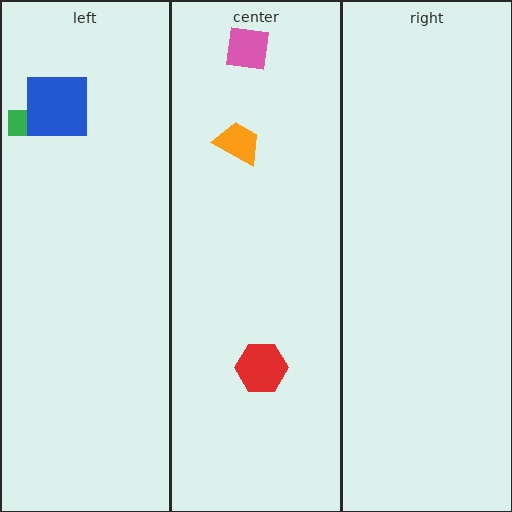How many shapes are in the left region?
2.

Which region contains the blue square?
The left region.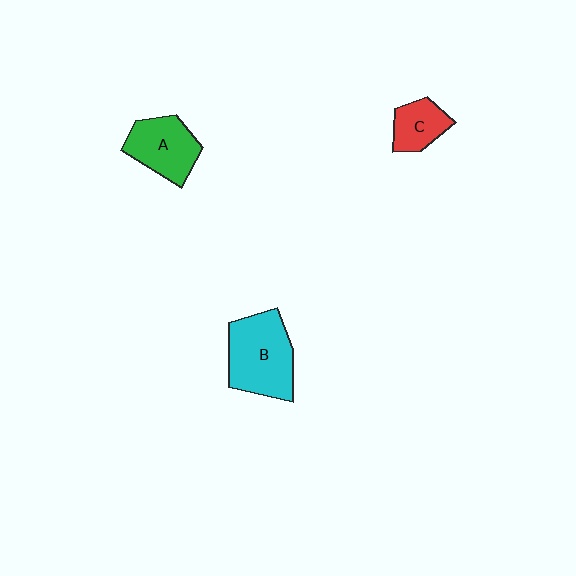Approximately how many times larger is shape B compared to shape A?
Approximately 1.4 times.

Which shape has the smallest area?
Shape C (red).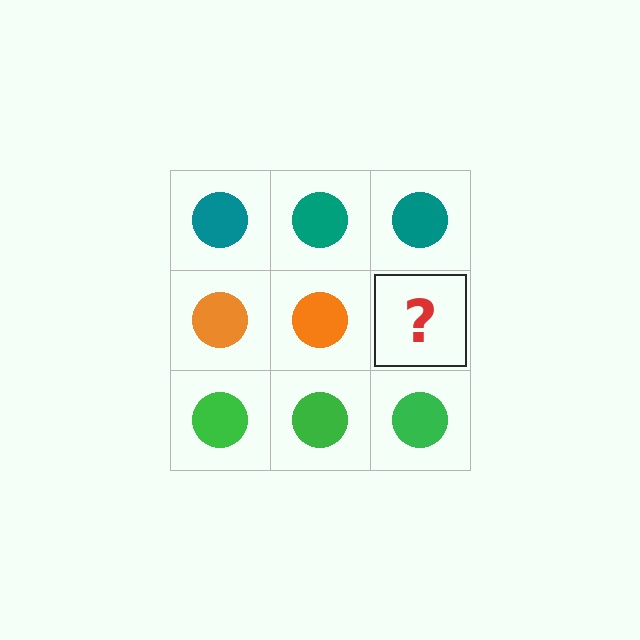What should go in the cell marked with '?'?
The missing cell should contain an orange circle.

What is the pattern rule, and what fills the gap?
The rule is that each row has a consistent color. The gap should be filled with an orange circle.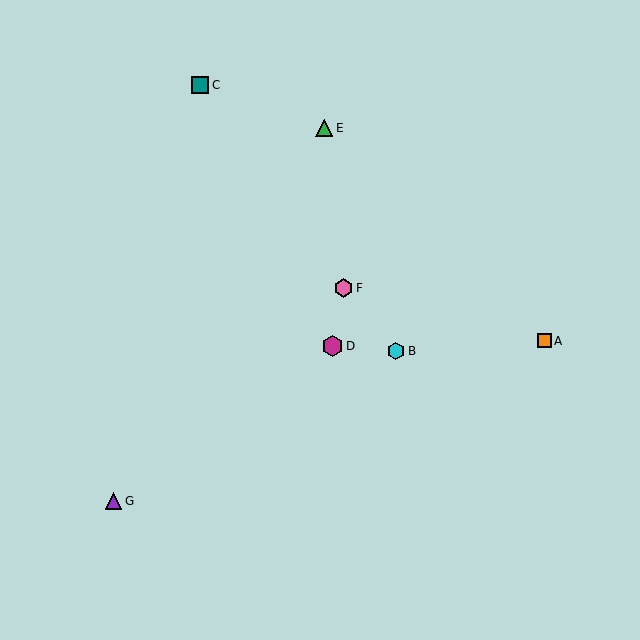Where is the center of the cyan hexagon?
The center of the cyan hexagon is at (396, 351).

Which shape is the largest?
The magenta hexagon (labeled D) is the largest.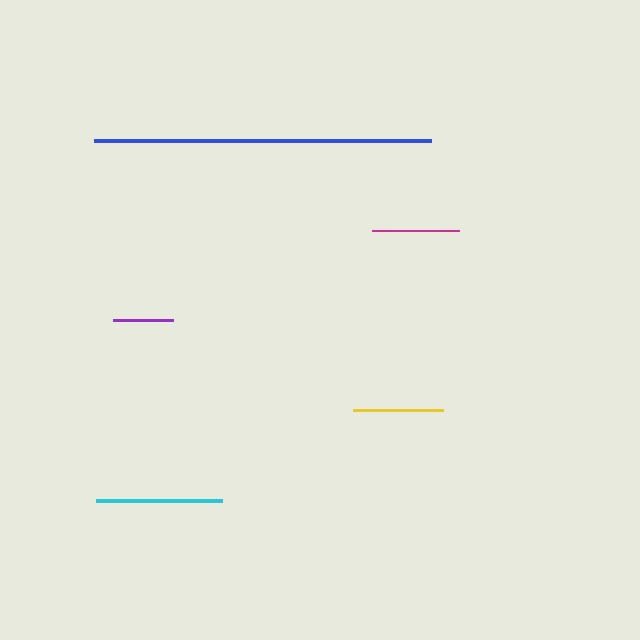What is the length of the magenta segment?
The magenta segment is approximately 87 pixels long.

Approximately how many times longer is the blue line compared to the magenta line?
The blue line is approximately 3.9 times the length of the magenta line.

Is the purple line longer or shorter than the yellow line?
The yellow line is longer than the purple line.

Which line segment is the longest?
The blue line is the longest at approximately 337 pixels.